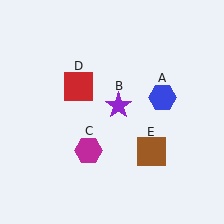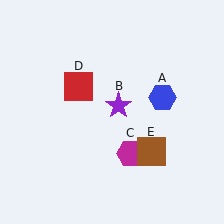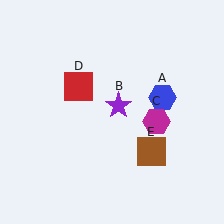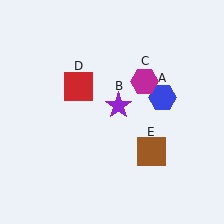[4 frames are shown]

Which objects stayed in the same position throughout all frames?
Blue hexagon (object A) and purple star (object B) and red square (object D) and brown square (object E) remained stationary.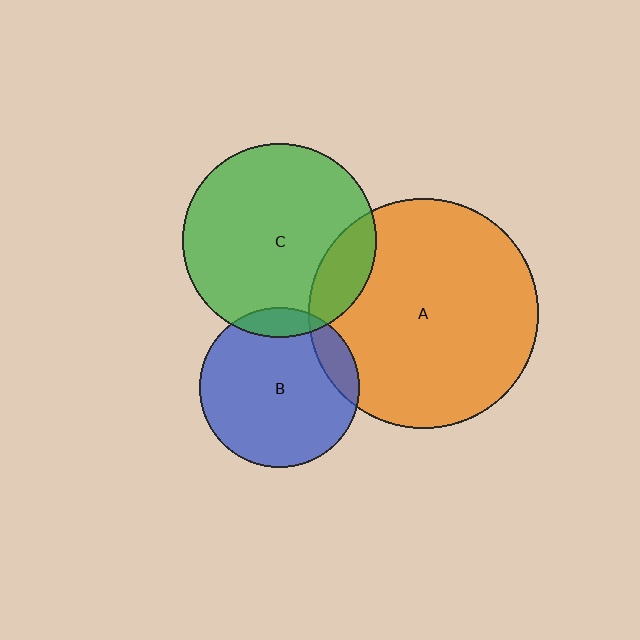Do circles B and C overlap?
Yes.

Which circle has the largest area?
Circle A (orange).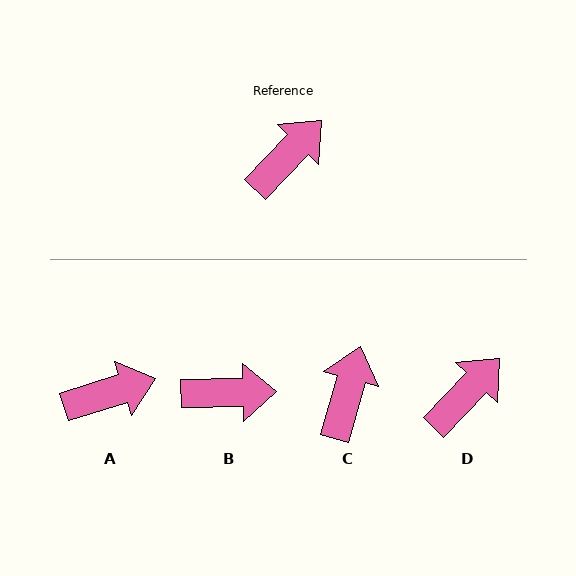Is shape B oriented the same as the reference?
No, it is off by about 45 degrees.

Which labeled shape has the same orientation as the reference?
D.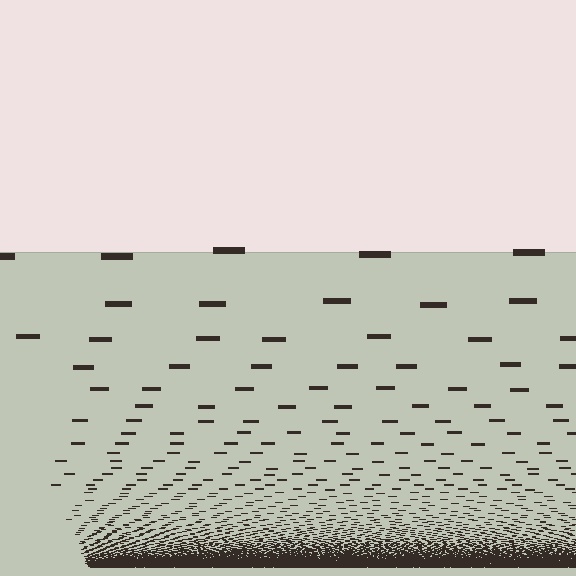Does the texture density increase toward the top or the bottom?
Density increases toward the bottom.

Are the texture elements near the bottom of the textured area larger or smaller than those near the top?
Smaller. The gradient is inverted — elements near the bottom are smaller and denser.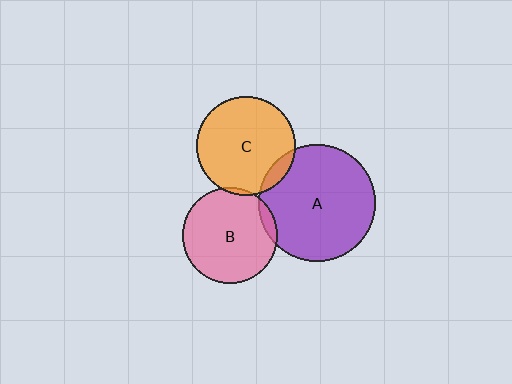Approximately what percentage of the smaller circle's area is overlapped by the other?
Approximately 5%.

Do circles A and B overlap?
Yes.